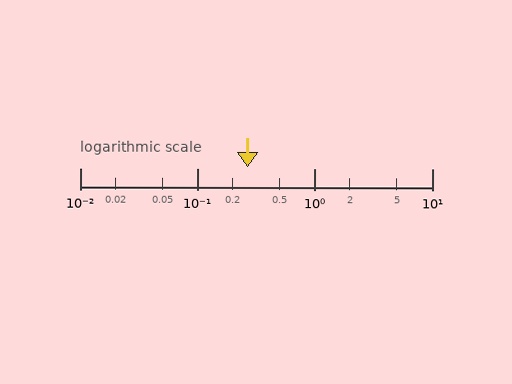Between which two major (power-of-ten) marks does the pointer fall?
The pointer is between 0.1 and 1.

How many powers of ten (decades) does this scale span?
The scale spans 3 decades, from 0.01 to 10.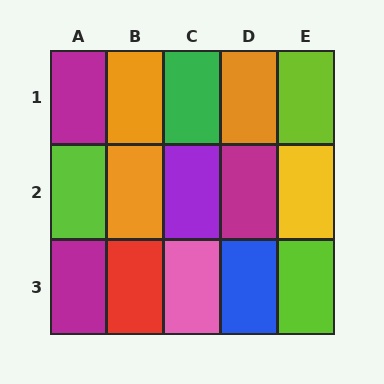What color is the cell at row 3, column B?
Red.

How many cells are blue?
1 cell is blue.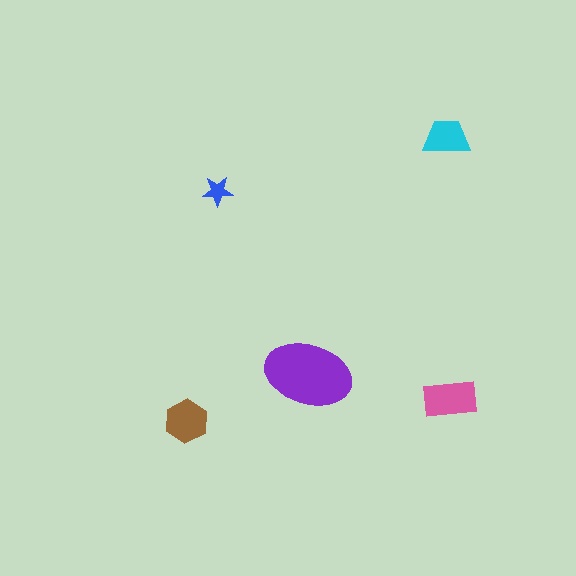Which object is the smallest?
The blue star.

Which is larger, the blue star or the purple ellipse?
The purple ellipse.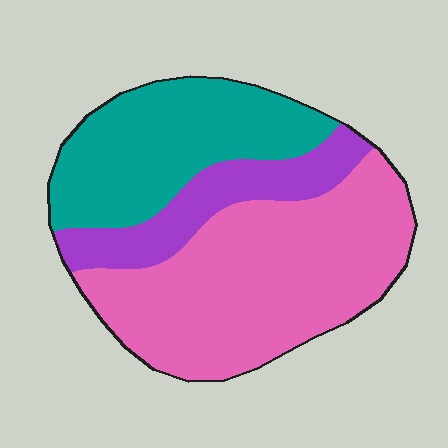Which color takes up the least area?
Purple, at roughly 15%.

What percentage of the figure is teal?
Teal covers 32% of the figure.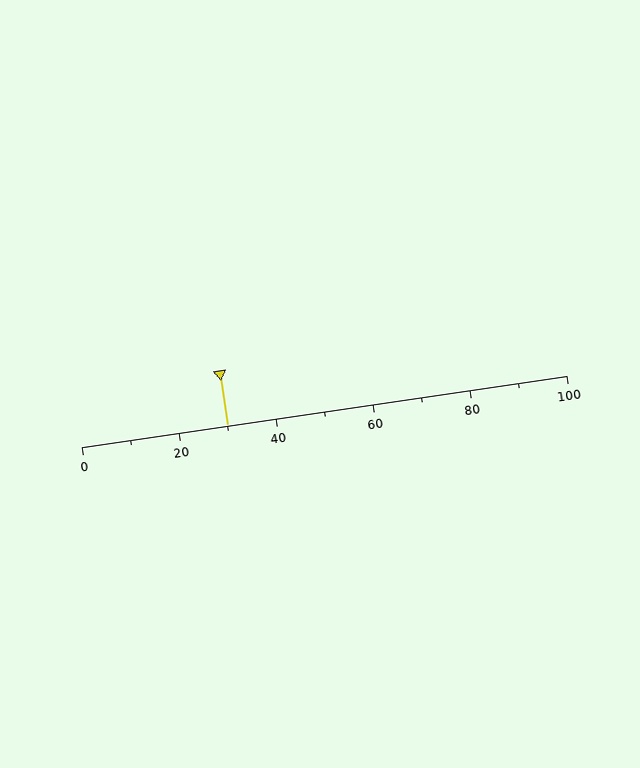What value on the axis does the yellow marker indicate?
The marker indicates approximately 30.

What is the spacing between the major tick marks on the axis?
The major ticks are spaced 20 apart.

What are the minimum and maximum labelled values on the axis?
The axis runs from 0 to 100.